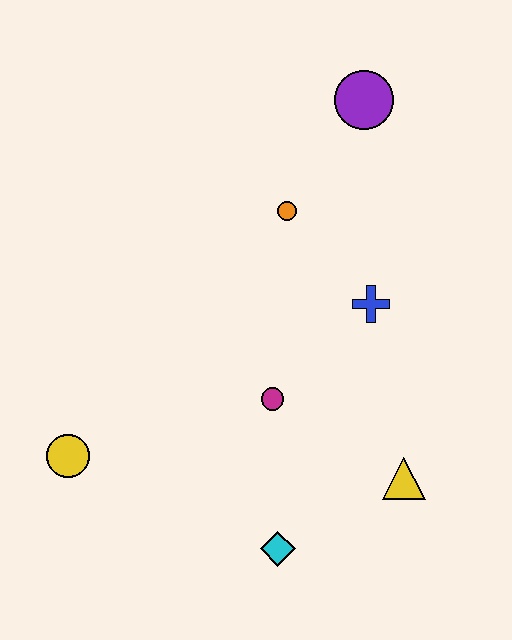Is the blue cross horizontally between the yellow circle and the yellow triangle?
Yes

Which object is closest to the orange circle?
The blue cross is closest to the orange circle.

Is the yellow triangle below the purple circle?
Yes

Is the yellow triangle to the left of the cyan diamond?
No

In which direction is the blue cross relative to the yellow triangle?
The blue cross is above the yellow triangle.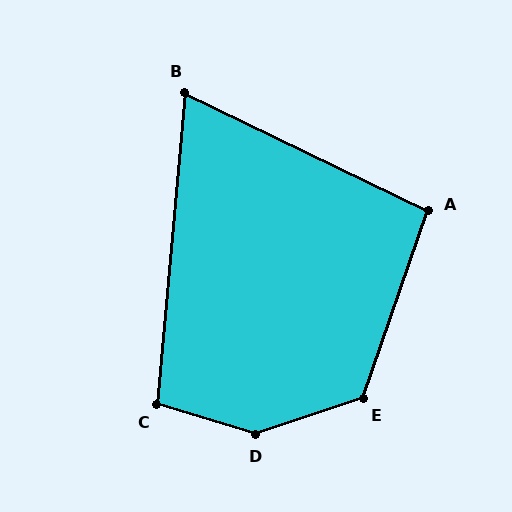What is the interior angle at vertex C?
Approximately 102 degrees (obtuse).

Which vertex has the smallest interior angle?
B, at approximately 69 degrees.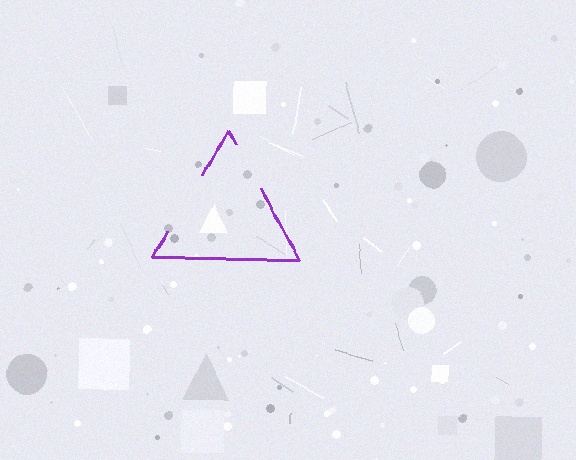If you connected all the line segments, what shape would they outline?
They would outline a triangle.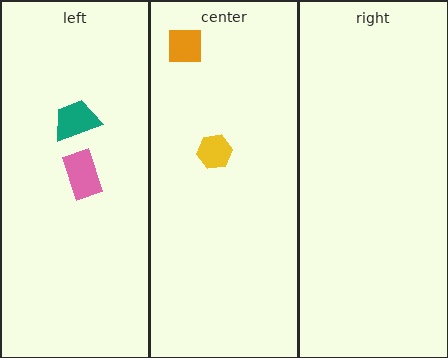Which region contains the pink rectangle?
The left region.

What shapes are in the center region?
The yellow hexagon, the orange square.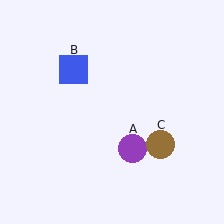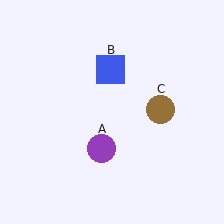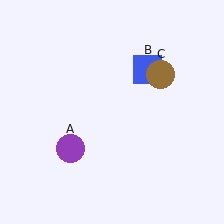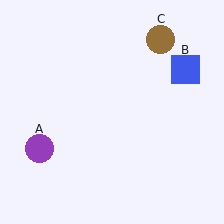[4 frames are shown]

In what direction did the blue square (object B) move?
The blue square (object B) moved right.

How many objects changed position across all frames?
3 objects changed position: purple circle (object A), blue square (object B), brown circle (object C).